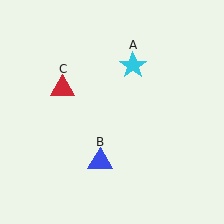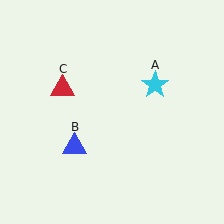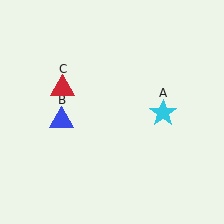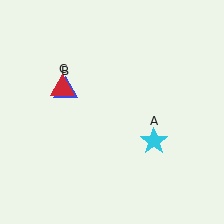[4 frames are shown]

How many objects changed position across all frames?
2 objects changed position: cyan star (object A), blue triangle (object B).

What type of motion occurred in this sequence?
The cyan star (object A), blue triangle (object B) rotated clockwise around the center of the scene.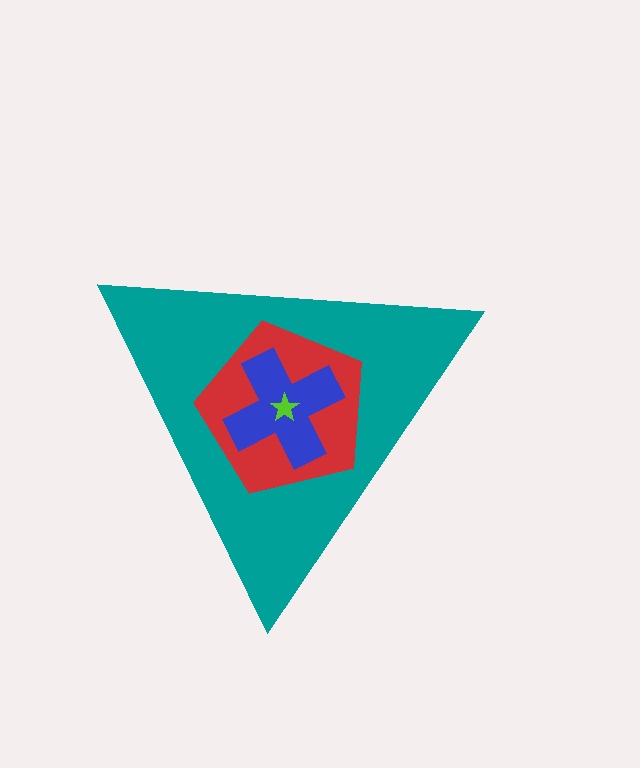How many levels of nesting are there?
4.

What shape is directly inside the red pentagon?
The blue cross.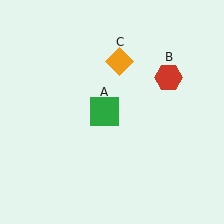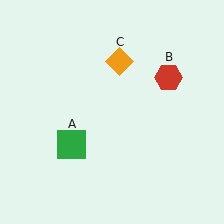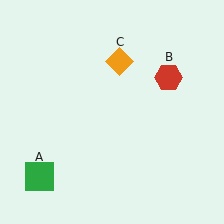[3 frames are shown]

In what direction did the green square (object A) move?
The green square (object A) moved down and to the left.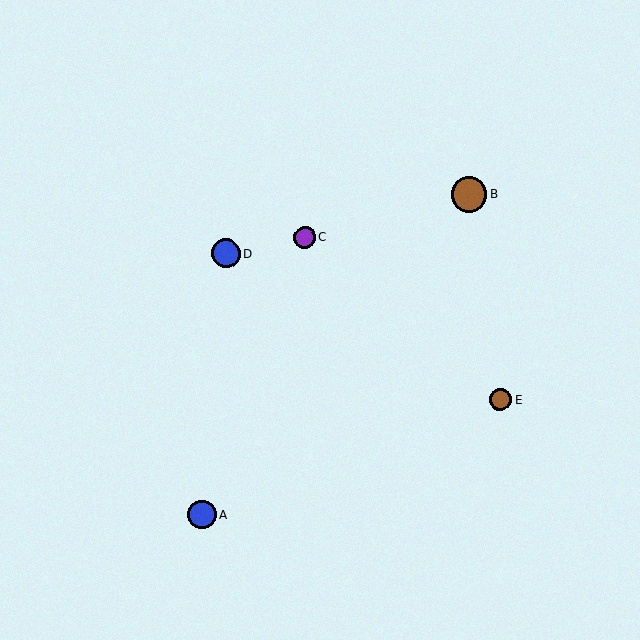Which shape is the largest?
The brown circle (labeled B) is the largest.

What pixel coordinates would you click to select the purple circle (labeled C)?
Click at (305, 237) to select the purple circle C.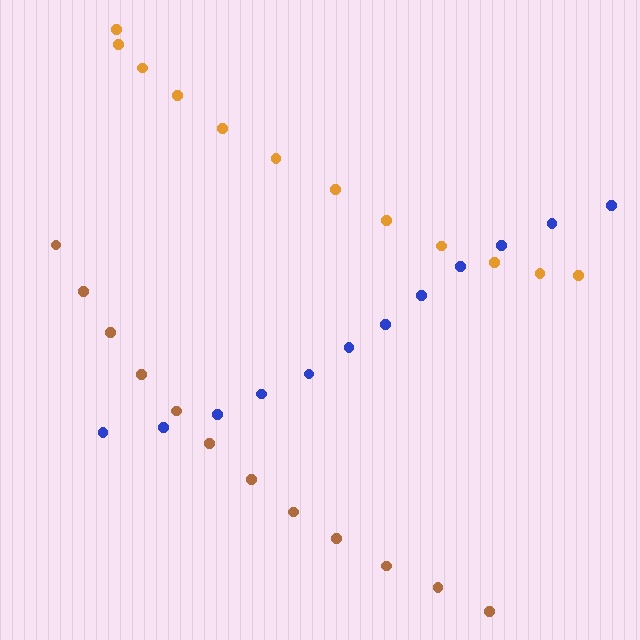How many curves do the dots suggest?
There are 3 distinct paths.